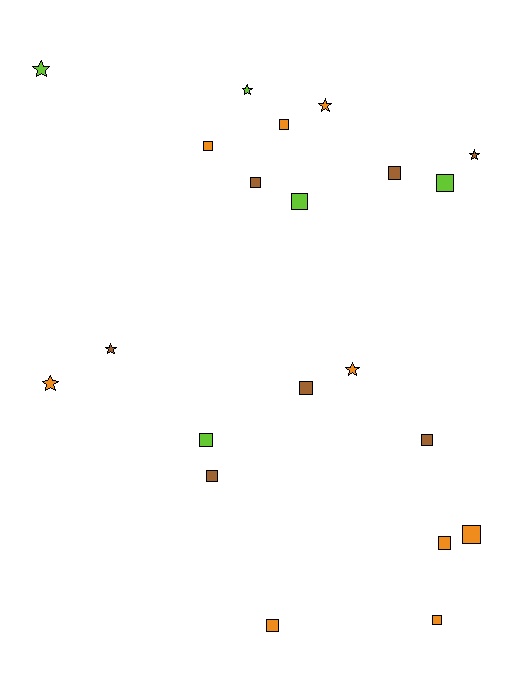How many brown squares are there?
There are 5 brown squares.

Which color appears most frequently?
Orange, with 9 objects.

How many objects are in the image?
There are 21 objects.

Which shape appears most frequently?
Square, with 14 objects.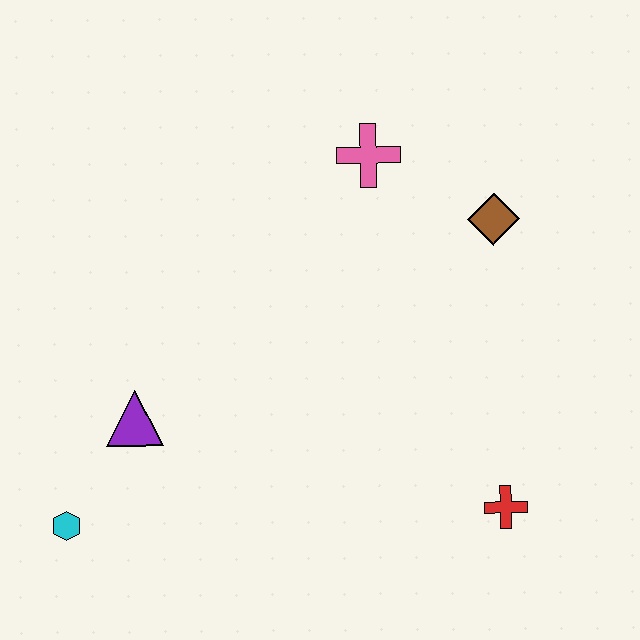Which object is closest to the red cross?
The brown diamond is closest to the red cross.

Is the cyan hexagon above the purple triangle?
No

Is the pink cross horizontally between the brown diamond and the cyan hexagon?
Yes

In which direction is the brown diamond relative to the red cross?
The brown diamond is above the red cross.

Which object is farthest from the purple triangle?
The brown diamond is farthest from the purple triangle.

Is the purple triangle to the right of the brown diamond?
No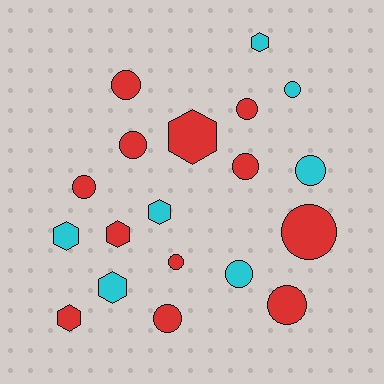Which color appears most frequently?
Red, with 12 objects.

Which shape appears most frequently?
Circle, with 12 objects.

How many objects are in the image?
There are 19 objects.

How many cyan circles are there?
There are 3 cyan circles.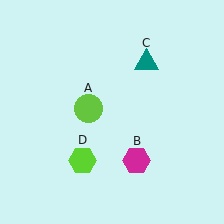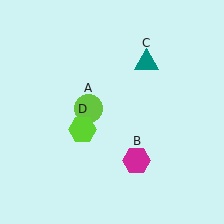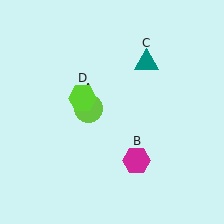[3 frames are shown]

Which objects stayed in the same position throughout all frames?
Lime circle (object A) and magenta hexagon (object B) and teal triangle (object C) remained stationary.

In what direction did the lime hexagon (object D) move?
The lime hexagon (object D) moved up.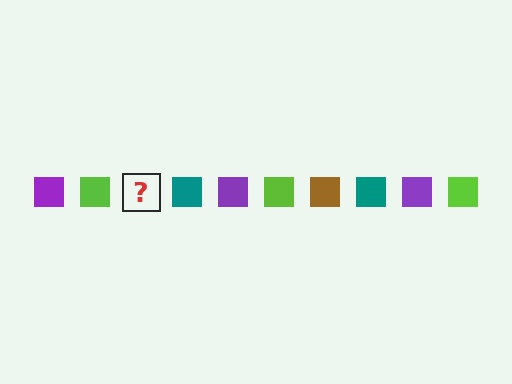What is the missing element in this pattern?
The missing element is a brown square.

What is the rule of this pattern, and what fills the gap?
The rule is that the pattern cycles through purple, lime, brown, teal squares. The gap should be filled with a brown square.